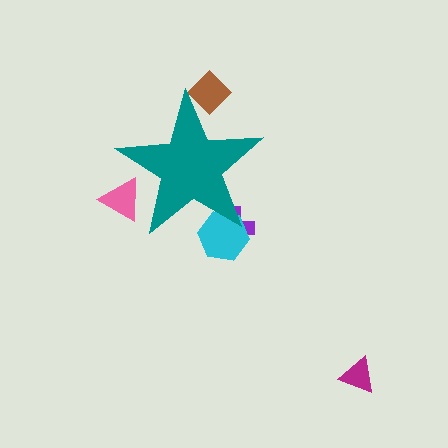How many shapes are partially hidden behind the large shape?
4 shapes are partially hidden.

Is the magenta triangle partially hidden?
No, the magenta triangle is fully visible.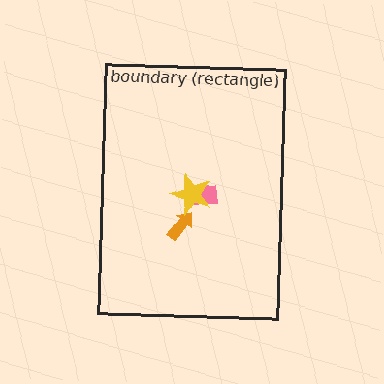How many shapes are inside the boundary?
3 inside, 0 outside.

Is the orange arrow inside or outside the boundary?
Inside.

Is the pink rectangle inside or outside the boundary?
Inside.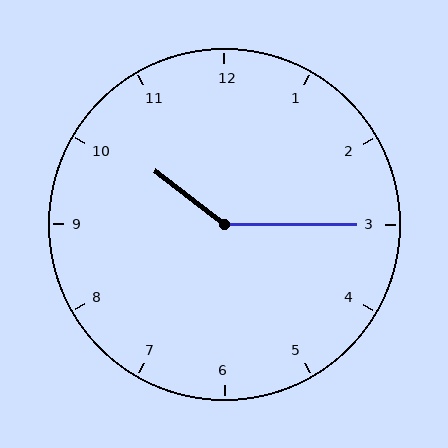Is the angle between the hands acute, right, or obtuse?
It is obtuse.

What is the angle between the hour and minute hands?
Approximately 142 degrees.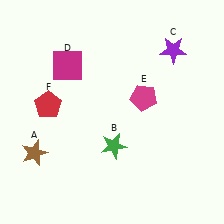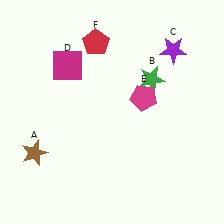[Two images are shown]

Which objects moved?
The objects that moved are: the green star (B), the red pentagon (F).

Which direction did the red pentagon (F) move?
The red pentagon (F) moved up.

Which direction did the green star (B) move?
The green star (B) moved up.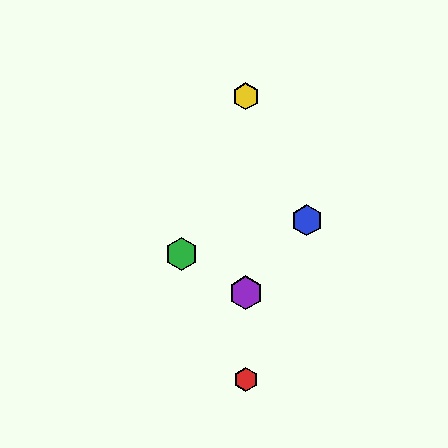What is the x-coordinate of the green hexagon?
The green hexagon is at x≈181.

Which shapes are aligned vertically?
The red hexagon, the yellow hexagon, the purple hexagon are aligned vertically.